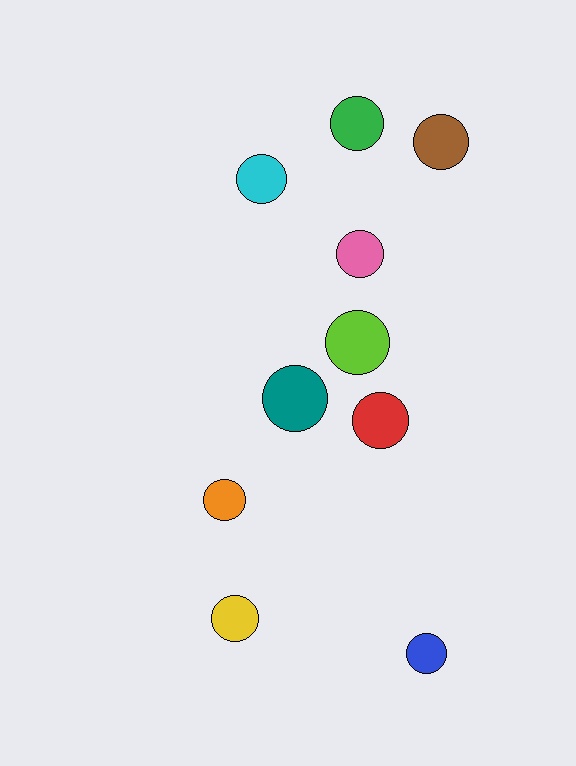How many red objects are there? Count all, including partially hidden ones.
There is 1 red object.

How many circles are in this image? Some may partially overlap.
There are 10 circles.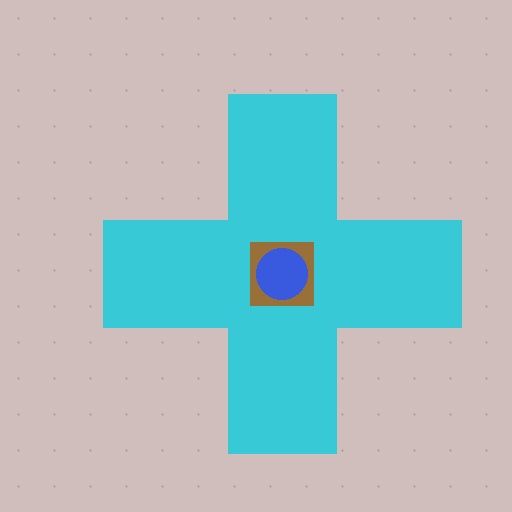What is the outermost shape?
The cyan cross.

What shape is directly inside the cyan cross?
The brown square.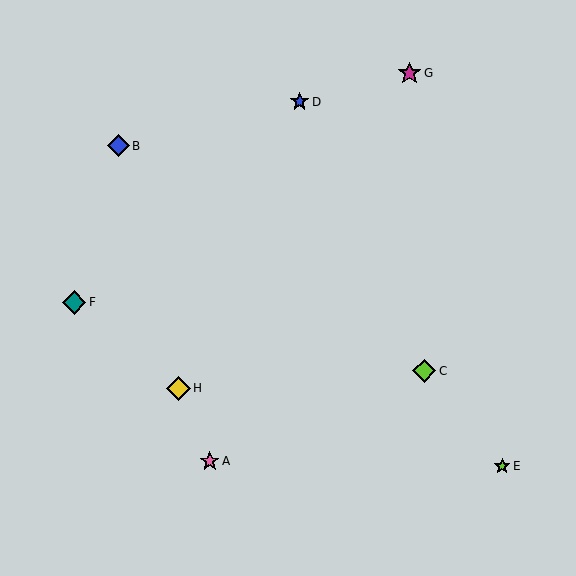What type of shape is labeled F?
Shape F is a teal diamond.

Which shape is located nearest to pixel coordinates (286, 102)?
The blue star (labeled D) at (300, 102) is nearest to that location.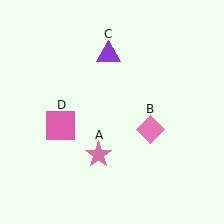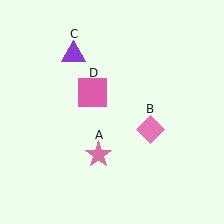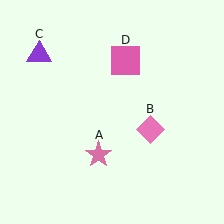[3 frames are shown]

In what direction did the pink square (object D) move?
The pink square (object D) moved up and to the right.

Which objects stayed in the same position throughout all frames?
Pink star (object A) and pink diamond (object B) remained stationary.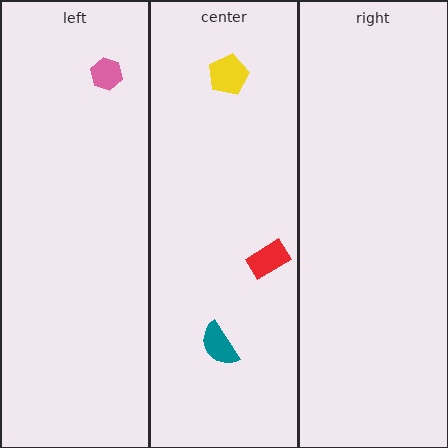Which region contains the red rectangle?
The center region.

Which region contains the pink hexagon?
The left region.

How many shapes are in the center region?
3.